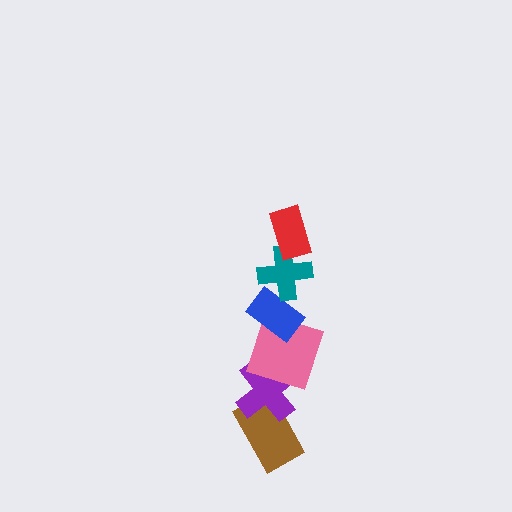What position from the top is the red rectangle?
The red rectangle is 1st from the top.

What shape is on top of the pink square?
The blue rectangle is on top of the pink square.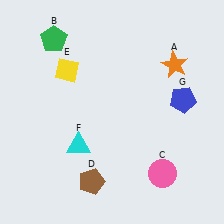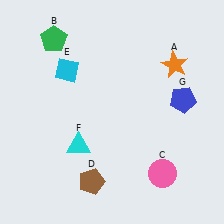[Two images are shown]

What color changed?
The diamond (E) changed from yellow in Image 1 to cyan in Image 2.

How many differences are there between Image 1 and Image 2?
There is 1 difference between the two images.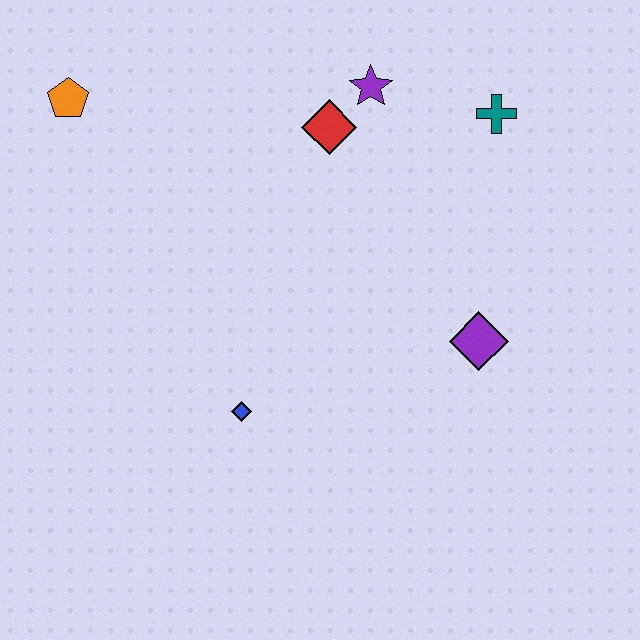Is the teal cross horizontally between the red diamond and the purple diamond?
No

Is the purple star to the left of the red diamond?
No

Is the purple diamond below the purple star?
Yes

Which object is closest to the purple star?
The red diamond is closest to the purple star.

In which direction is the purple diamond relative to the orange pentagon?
The purple diamond is to the right of the orange pentagon.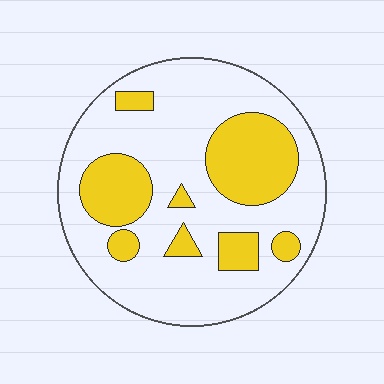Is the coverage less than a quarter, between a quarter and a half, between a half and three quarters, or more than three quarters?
Between a quarter and a half.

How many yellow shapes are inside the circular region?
8.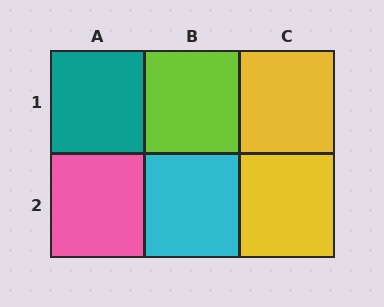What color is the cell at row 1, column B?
Lime.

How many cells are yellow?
2 cells are yellow.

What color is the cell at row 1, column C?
Yellow.